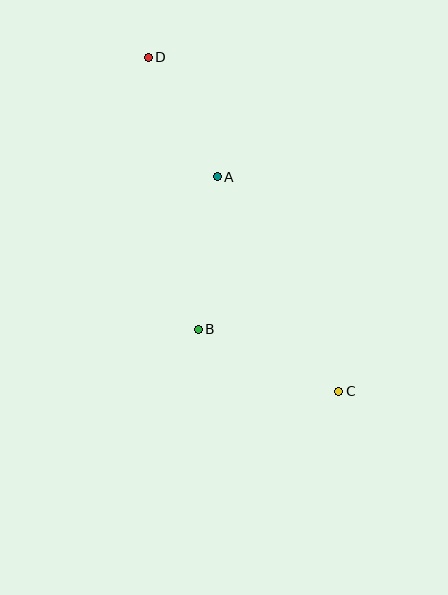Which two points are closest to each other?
Points A and D are closest to each other.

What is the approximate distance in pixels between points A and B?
The distance between A and B is approximately 154 pixels.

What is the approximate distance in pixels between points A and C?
The distance between A and C is approximately 247 pixels.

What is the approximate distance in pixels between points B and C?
The distance between B and C is approximately 154 pixels.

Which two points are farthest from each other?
Points C and D are farthest from each other.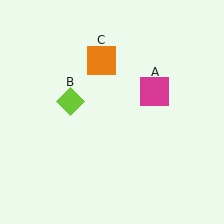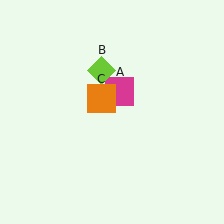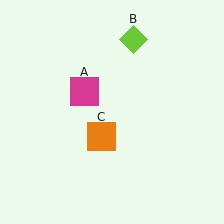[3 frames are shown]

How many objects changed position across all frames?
3 objects changed position: magenta square (object A), lime diamond (object B), orange square (object C).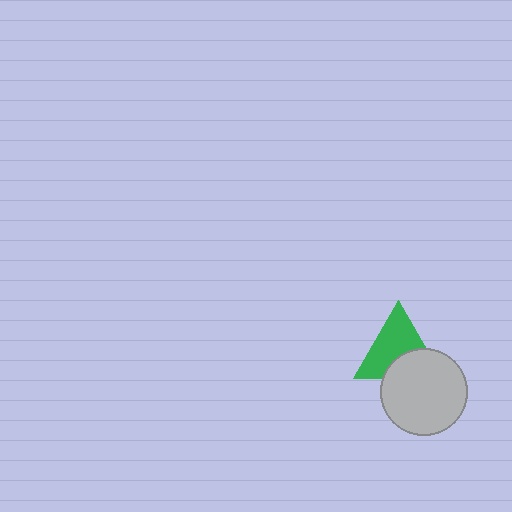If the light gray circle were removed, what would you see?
You would see the complete green triangle.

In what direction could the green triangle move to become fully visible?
The green triangle could move up. That would shift it out from behind the light gray circle entirely.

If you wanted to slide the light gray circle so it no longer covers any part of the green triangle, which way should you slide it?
Slide it down — that is the most direct way to separate the two shapes.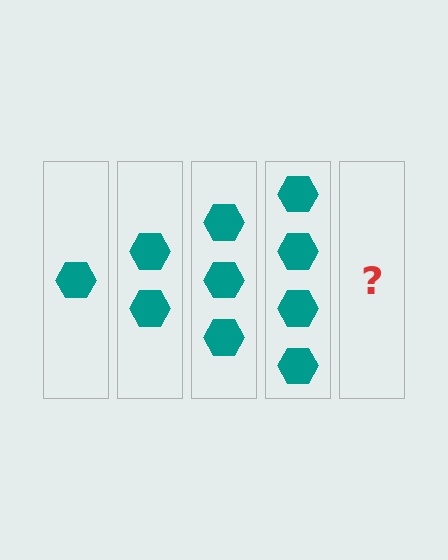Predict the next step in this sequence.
The next step is 5 hexagons.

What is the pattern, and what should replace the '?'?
The pattern is that each step adds one more hexagon. The '?' should be 5 hexagons.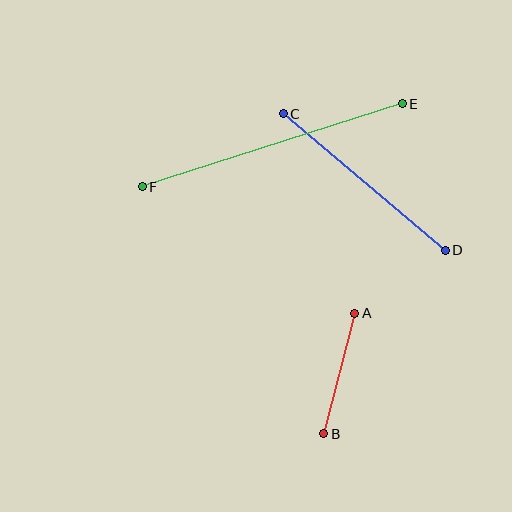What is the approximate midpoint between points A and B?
The midpoint is at approximately (339, 373) pixels.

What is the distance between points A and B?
The distance is approximately 124 pixels.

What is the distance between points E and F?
The distance is approximately 273 pixels.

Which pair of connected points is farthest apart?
Points E and F are farthest apart.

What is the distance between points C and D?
The distance is approximately 212 pixels.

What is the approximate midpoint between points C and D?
The midpoint is at approximately (364, 182) pixels.